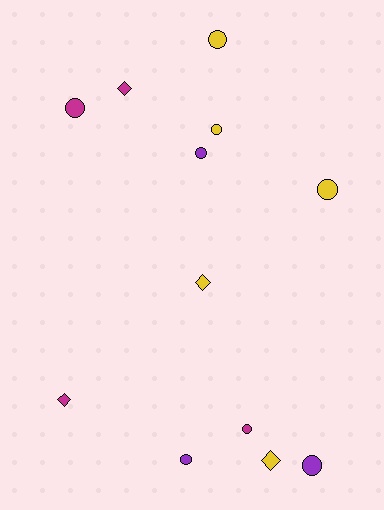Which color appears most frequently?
Yellow, with 5 objects.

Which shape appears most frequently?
Circle, with 8 objects.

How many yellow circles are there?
There are 3 yellow circles.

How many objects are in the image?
There are 12 objects.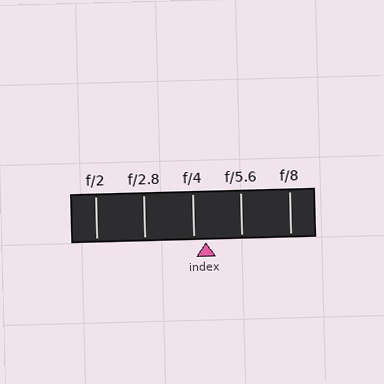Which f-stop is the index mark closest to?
The index mark is closest to f/4.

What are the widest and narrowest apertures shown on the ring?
The widest aperture shown is f/2 and the narrowest is f/8.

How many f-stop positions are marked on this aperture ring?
There are 5 f-stop positions marked.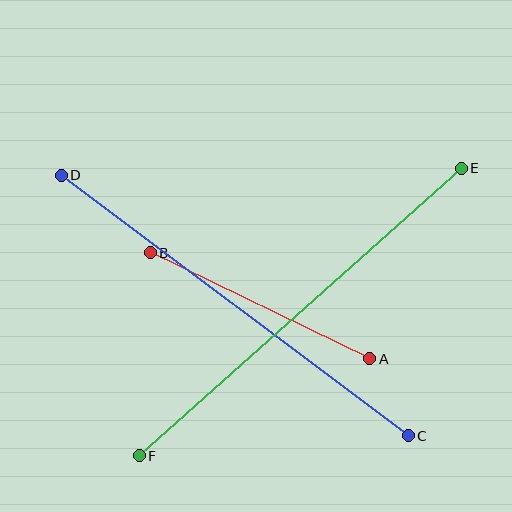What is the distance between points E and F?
The distance is approximately 432 pixels.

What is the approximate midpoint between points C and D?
The midpoint is at approximately (235, 306) pixels.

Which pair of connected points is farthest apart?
Points C and D are farthest apart.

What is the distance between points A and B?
The distance is approximately 244 pixels.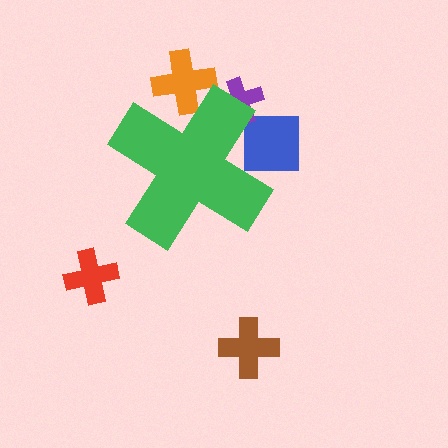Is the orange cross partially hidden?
Yes, the orange cross is partially hidden behind the green cross.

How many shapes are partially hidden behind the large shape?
3 shapes are partially hidden.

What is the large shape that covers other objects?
A green cross.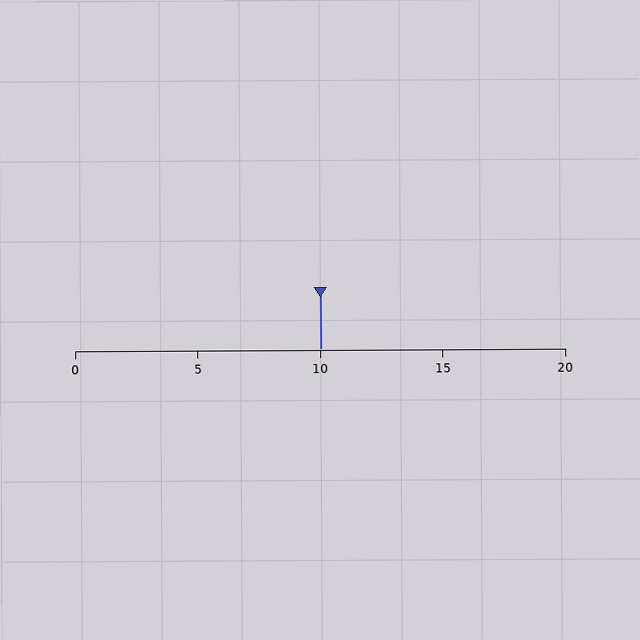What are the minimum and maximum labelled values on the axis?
The axis runs from 0 to 20.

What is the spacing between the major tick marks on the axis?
The major ticks are spaced 5 apart.